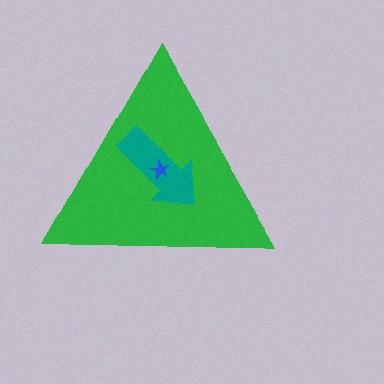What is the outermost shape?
The green triangle.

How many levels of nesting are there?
3.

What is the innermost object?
The blue star.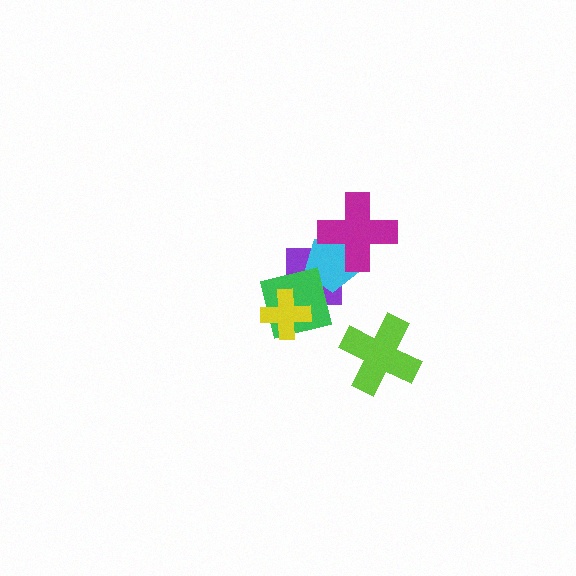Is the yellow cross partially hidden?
No, no other shape covers it.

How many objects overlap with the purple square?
3 objects overlap with the purple square.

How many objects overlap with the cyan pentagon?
2 objects overlap with the cyan pentagon.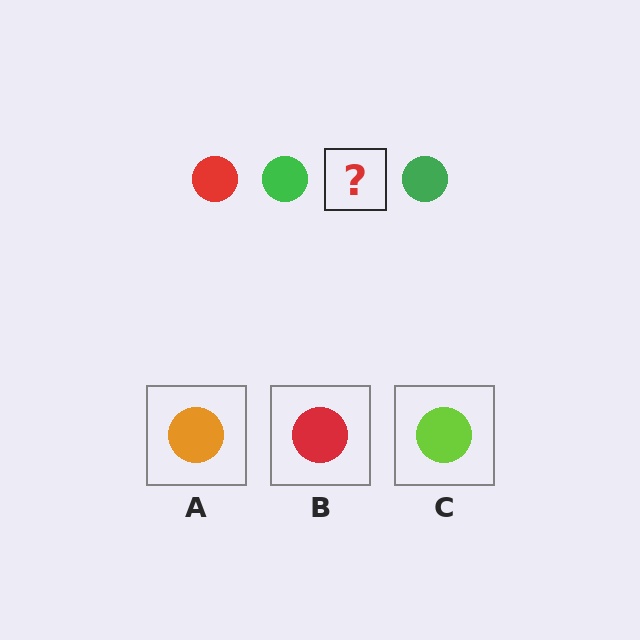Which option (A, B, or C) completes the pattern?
B.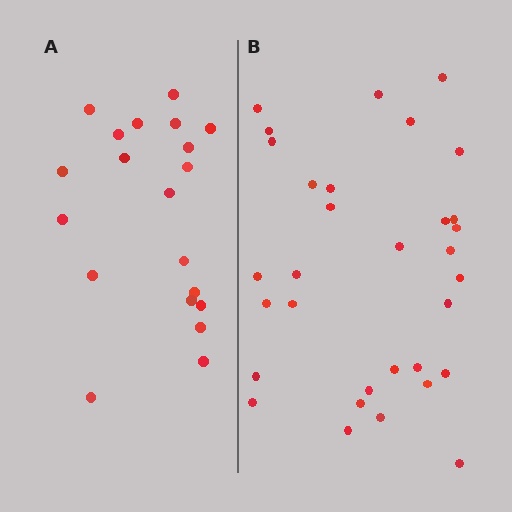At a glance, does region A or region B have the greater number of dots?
Region B (the right region) has more dots.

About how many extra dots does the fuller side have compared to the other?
Region B has roughly 12 or so more dots than region A.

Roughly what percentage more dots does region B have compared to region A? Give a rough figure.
About 60% more.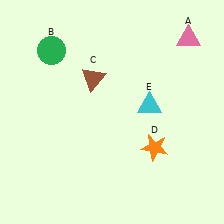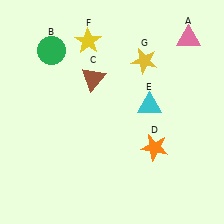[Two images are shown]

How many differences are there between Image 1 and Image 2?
There are 2 differences between the two images.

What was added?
A yellow star (F), a yellow star (G) were added in Image 2.